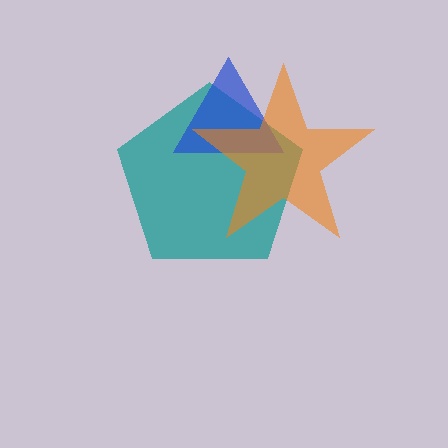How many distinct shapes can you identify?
There are 3 distinct shapes: a teal pentagon, a blue triangle, an orange star.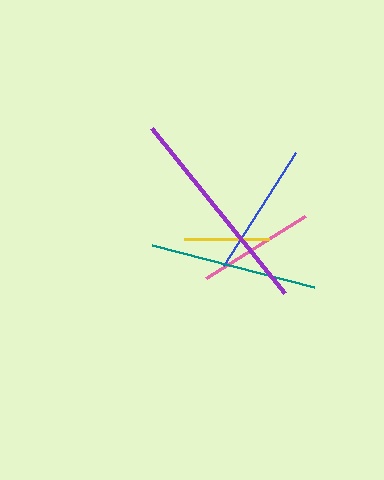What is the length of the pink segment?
The pink segment is approximately 116 pixels long.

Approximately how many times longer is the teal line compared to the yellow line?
The teal line is approximately 2.0 times the length of the yellow line.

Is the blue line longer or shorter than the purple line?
The purple line is longer than the blue line.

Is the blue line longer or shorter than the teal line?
The teal line is longer than the blue line.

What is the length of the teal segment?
The teal segment is approximately 167 pixels long.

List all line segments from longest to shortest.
From longest to shortest: purple, teal, blue, pink, yellow.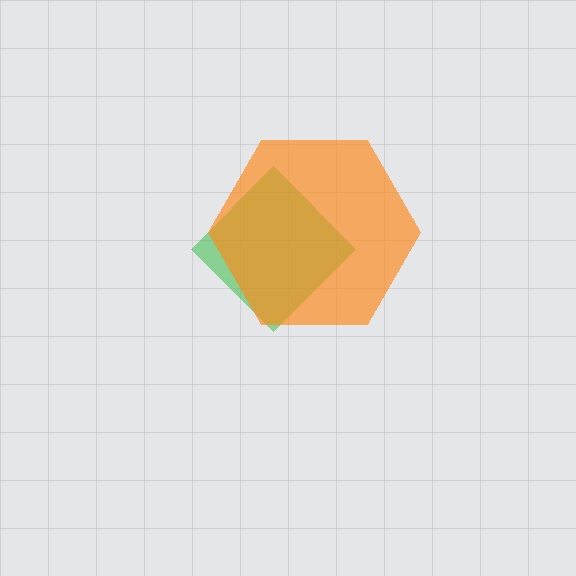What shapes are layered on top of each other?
The layered shapes are: a green diamond, an orange hexagon.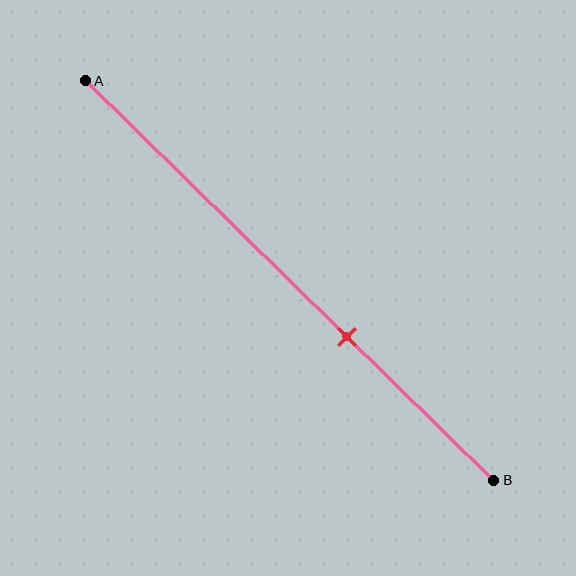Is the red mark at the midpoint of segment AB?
No, the mark is at about 65% from A, not at the 50% midpoint.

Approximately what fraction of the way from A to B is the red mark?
The red mark is approximately 65% of the way from A to B.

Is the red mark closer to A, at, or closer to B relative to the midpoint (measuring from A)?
The red mark is closer to point B than the midpoint of segment AB.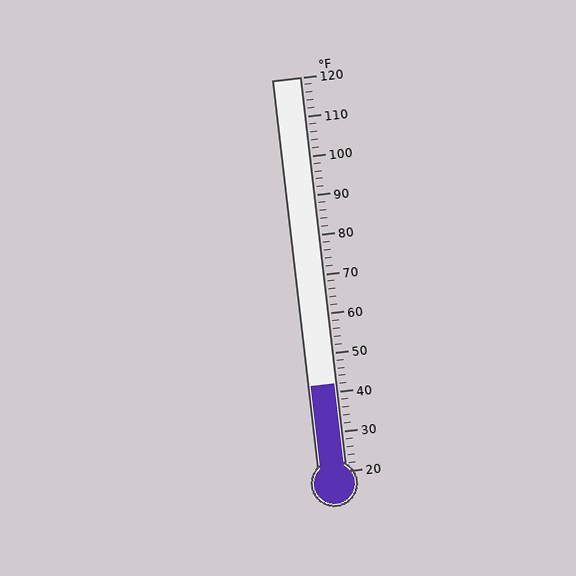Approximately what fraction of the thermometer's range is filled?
The thermometer is filled to approximately 20% of its range.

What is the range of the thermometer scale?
The thermometer scale ranges from 20°F to 120°F.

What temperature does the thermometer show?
The thermometer shows approximately 42°F.